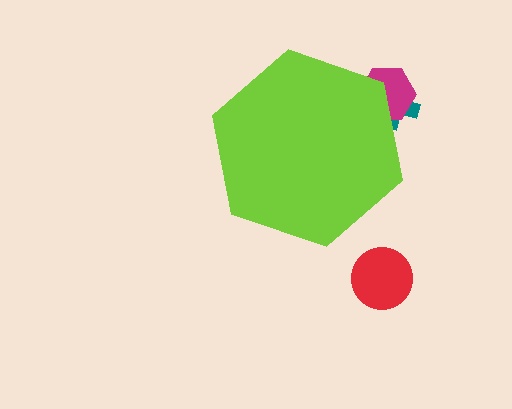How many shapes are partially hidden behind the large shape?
2 shapes are partially hidden.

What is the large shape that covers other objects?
A lime hexagon.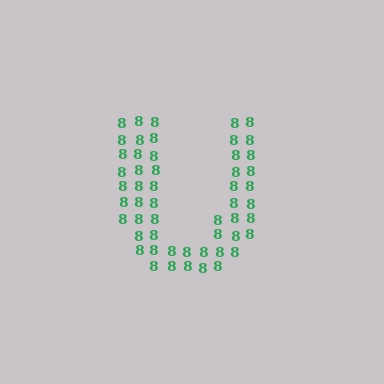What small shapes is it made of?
It is made of small digit 8's.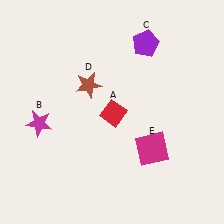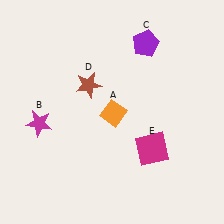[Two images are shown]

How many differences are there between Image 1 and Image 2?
There is 1 difference between the two images.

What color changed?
The diamond (A) changed from red in Image 1 to orange in Image 2.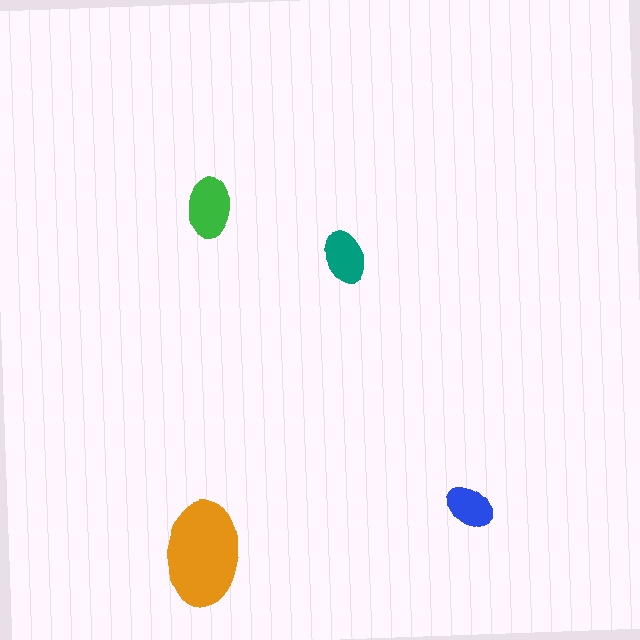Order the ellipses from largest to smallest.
the orange one, the green one, the teal one, the blue one.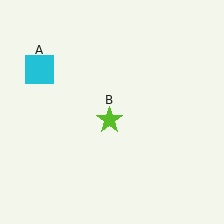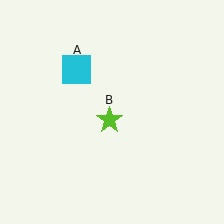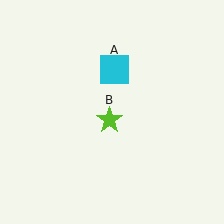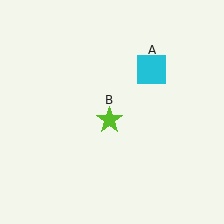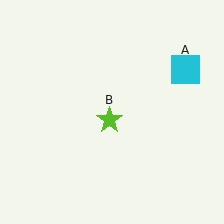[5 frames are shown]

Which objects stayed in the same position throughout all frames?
Lime star (object B) remained stationary.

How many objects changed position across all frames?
1 object changed position: cyan square (object A).